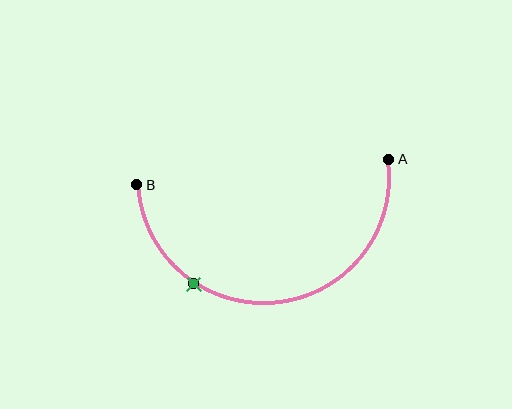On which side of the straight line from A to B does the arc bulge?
The arc bulges below the straight line connecting A and B.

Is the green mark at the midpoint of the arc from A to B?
No. The green mark lies on the arc but is closer to endpoint B. The arc midpoint would be at the point on the curve equidistant along the arc from both A and B.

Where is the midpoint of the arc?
The arc midpoint is the point on the curve farthest from the straight line joining A and B. It sits below that line.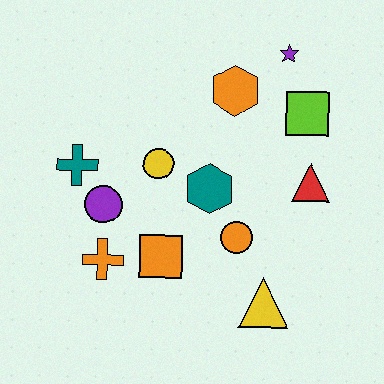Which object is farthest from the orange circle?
The purple star is farthest from the orange circle.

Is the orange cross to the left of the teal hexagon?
Yes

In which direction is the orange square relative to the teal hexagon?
The orange square is below the teal hexagon.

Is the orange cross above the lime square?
No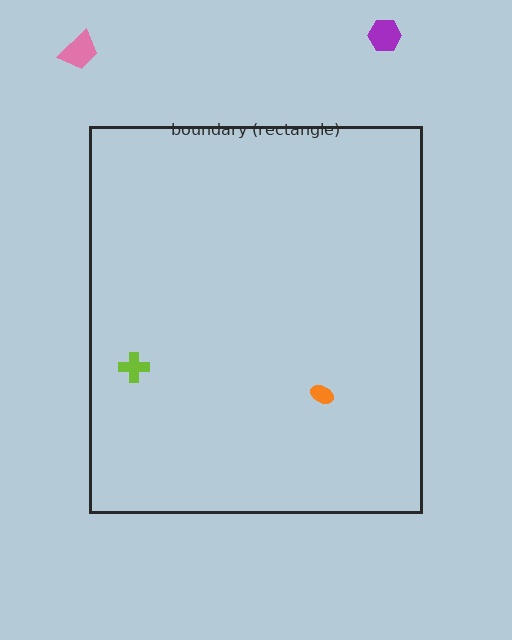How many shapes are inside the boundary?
2 inside, 2 outside.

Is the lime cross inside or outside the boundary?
Inside.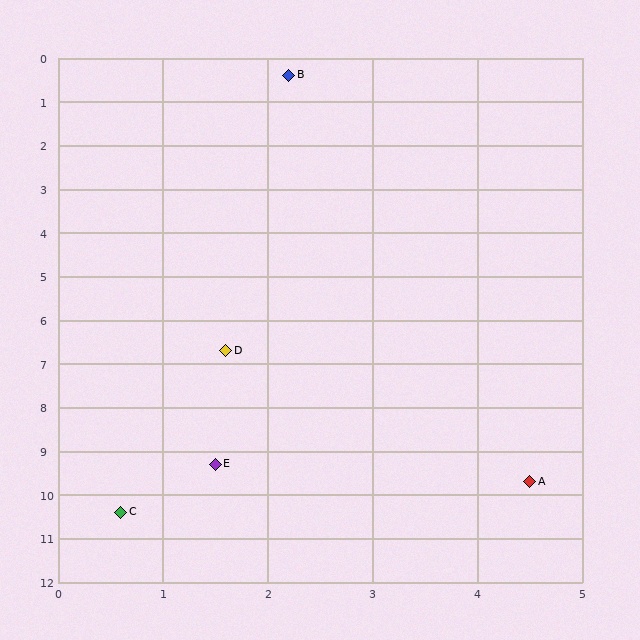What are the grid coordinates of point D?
Point D is at approximately (1.6, 6.7).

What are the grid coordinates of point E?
Point E is at approximately (1.5, 9.3).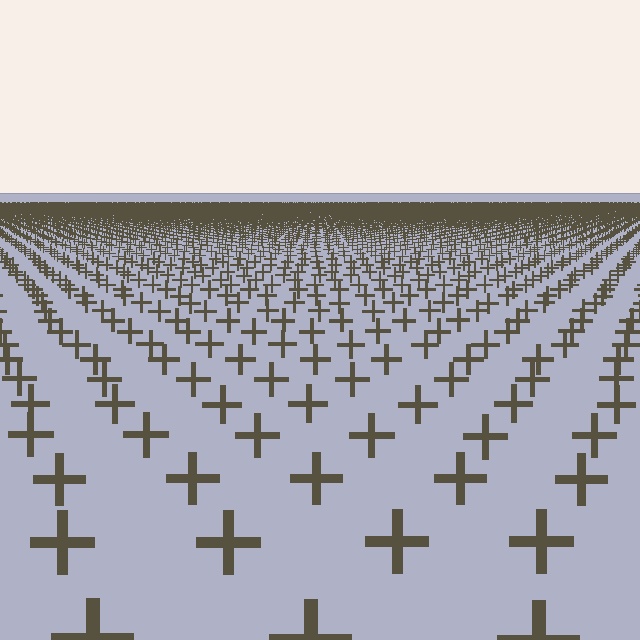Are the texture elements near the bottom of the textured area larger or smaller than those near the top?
Larger. Near the bottom, elements are closer to the viewer and appear at a bigger on-screen size.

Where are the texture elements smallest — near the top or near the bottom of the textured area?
Near the top.